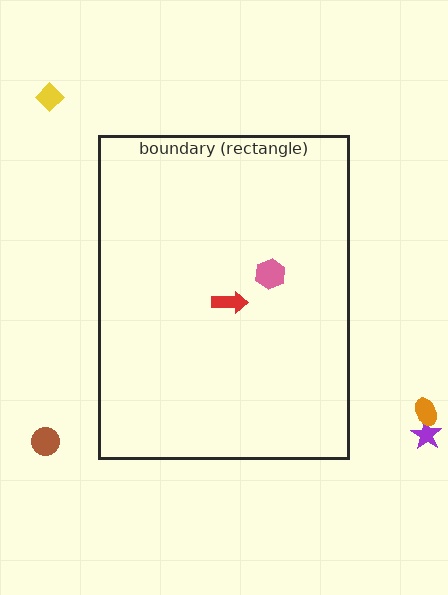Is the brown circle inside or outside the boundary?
Outside.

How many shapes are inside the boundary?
2 inside, 4 outside.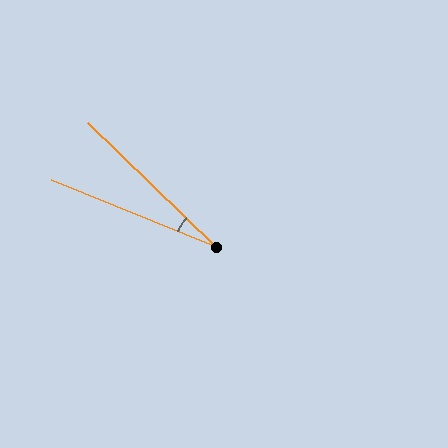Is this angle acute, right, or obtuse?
It is acute.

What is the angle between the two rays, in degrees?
Approximately 22 degrees.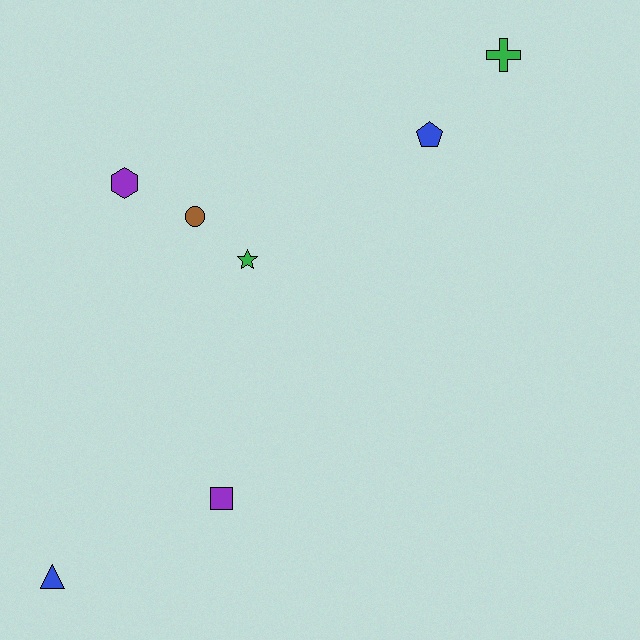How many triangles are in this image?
There is 1 triangle.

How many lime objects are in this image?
There are no lime objects.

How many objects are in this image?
There are 7 objects.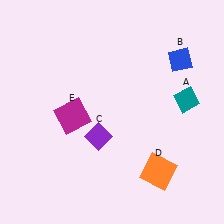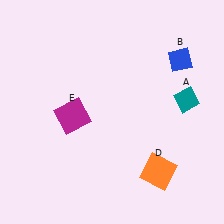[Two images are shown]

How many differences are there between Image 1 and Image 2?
There is 1 difference between the two images.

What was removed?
The purple diamond (C) was removed in Image 2.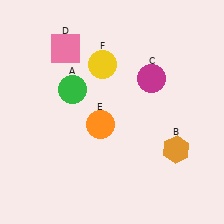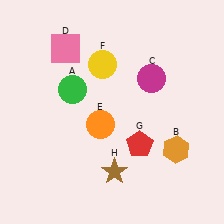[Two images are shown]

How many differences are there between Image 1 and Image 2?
There are 2 differences between the two images.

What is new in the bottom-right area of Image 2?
A brown star (H) was added in the bottom-right area of Image 2.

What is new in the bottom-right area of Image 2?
A red pentagon (G) was added in the bottom-right area of Image 2.